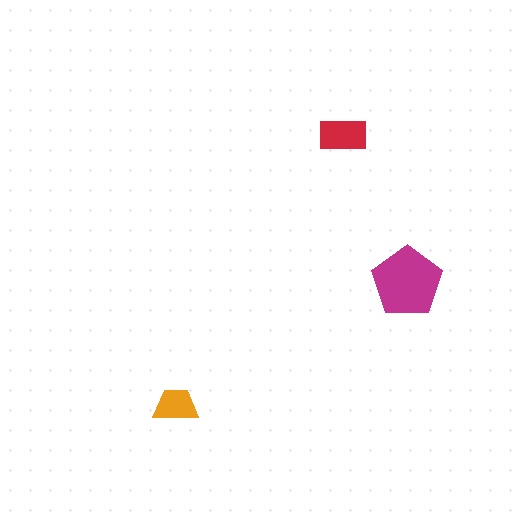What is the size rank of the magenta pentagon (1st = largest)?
1st.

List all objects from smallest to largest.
The orange trapezoid, the red rectangle, the magenta pentagon.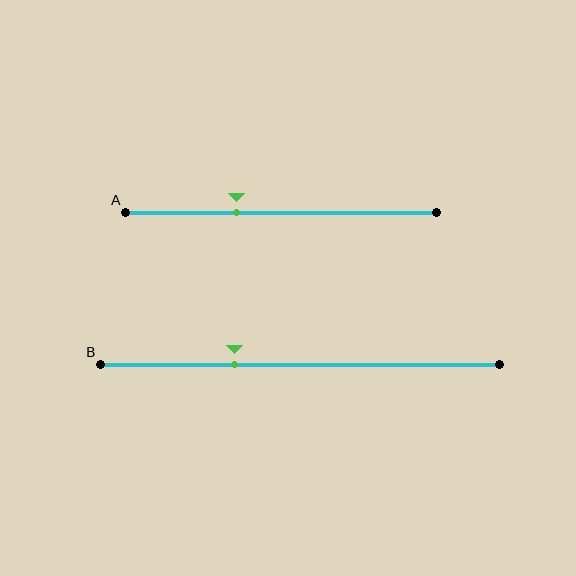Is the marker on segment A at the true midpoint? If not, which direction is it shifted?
No, the marker on segment A is shifted to the left by about 14% of the segment length.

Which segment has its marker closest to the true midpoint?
Segment A has its marker closest to the true midpoint.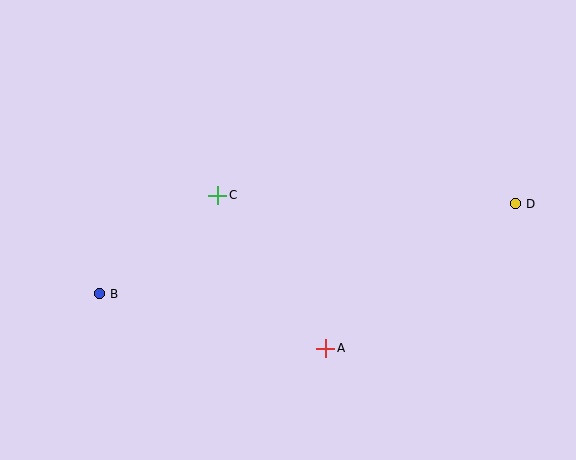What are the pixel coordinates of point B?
Point B is at (99, 294).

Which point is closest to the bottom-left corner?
Point B is closest to the bottom-left corner.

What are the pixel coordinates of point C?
Point C is at (218, 195).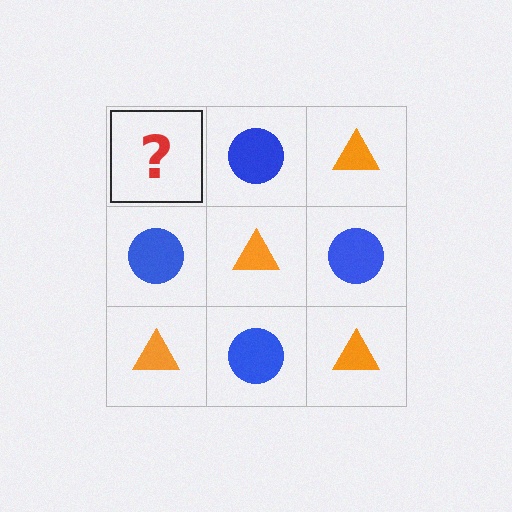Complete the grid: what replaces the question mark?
The question mark should be replaced with an orange triangle.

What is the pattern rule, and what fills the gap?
The rule is that it alternates orange triangle and blue circle in a checkerboard pattern. The gap should be filled with an orange triangle.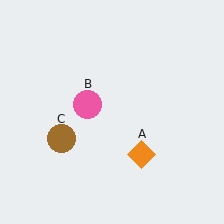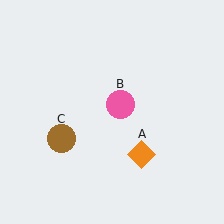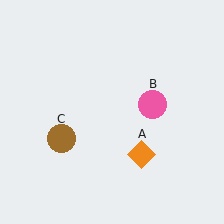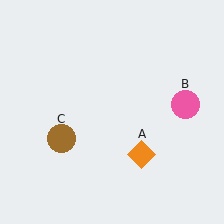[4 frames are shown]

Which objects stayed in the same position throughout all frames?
Orange diamond (object A) and brown circle (object C) remained stationary.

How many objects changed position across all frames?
1 object changed position: pink circle (object B).